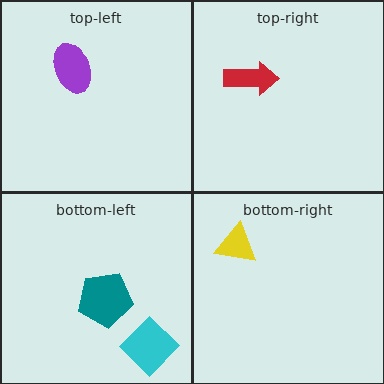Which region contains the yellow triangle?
The bottom-right region.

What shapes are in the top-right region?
The red arrow.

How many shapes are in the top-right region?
1.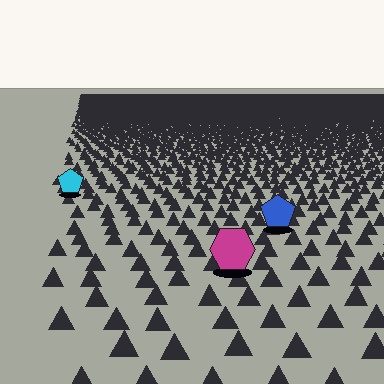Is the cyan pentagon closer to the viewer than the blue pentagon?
No. The blue pentagon is closer — you can tell from the texture gradient: the ground texture is coarser near it.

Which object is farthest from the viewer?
The cyan pentagon is farthest from the viewer. It appears smaller and the ground texture around it is denser.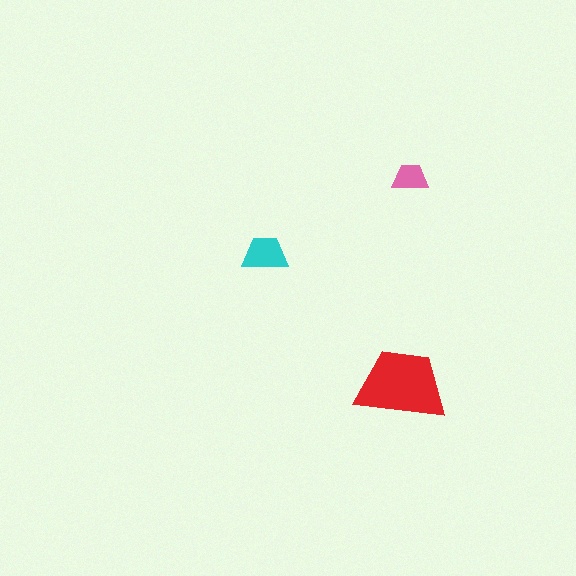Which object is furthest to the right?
The pink trapezoid is rightmost.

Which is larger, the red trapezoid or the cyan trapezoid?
The red one.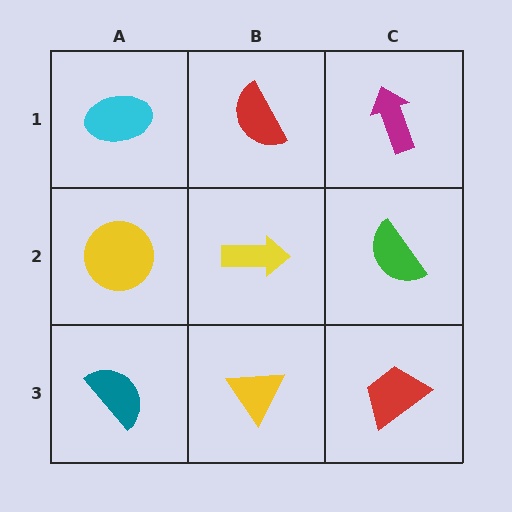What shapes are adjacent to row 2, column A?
A cyan ellipse (row 1, column A), a teal semicircle (row 3, column A), a yellow arrow (row 2, column B).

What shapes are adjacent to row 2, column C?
A magenta arrow (row 1, column C), a red trapezoid (row 3, column C), a yellow arrow (row 2, column B).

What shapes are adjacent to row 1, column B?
A yellow arrow (row 2, column B), a cyan ellipse (row 1, column A), a magenta arrow (row 1, column C).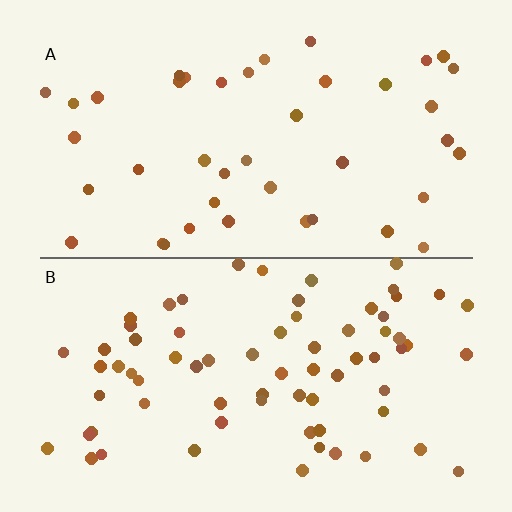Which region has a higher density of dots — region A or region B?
B (the bottom).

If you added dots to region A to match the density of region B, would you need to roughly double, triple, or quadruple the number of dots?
Approximately double.